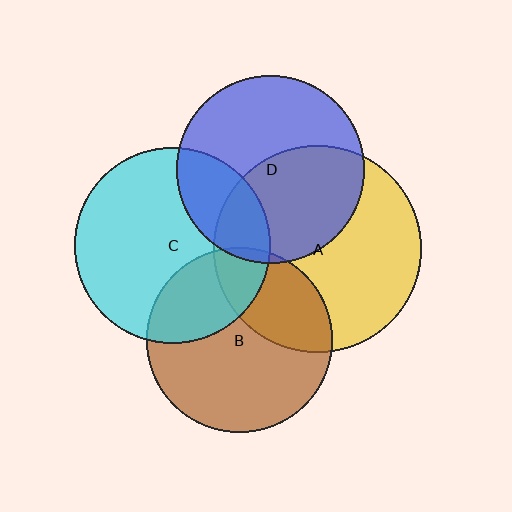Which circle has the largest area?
Circle A (yellow).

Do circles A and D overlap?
Yes.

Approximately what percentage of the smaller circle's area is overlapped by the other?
Approximately 45%.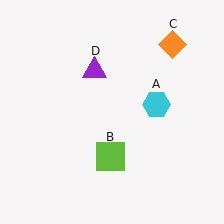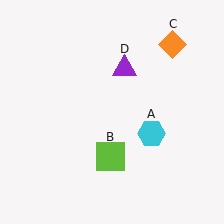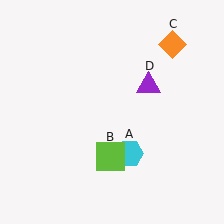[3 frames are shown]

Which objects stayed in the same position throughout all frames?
Lime square (object B) and orange diamond (object C) remained stationary.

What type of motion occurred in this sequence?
The cyan hexagon (object A), purple triangle (object D) rotated clockwise around the center of the scene.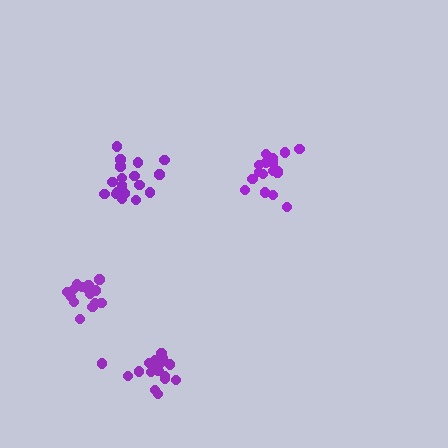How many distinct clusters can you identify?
There are 4 distinct clusters.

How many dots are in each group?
Group 1: 18 dots, Group 2: 17 dots, Group 3: 18 dots, Group 4: 16 dots (69 total).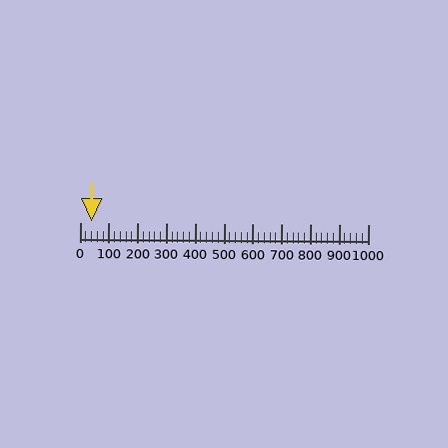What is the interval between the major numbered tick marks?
The major tick marks are spaced 100 units apart.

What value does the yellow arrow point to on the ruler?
The yellow arrow points to approximately 40.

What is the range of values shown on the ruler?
The ruler shows values from 0 to 1000.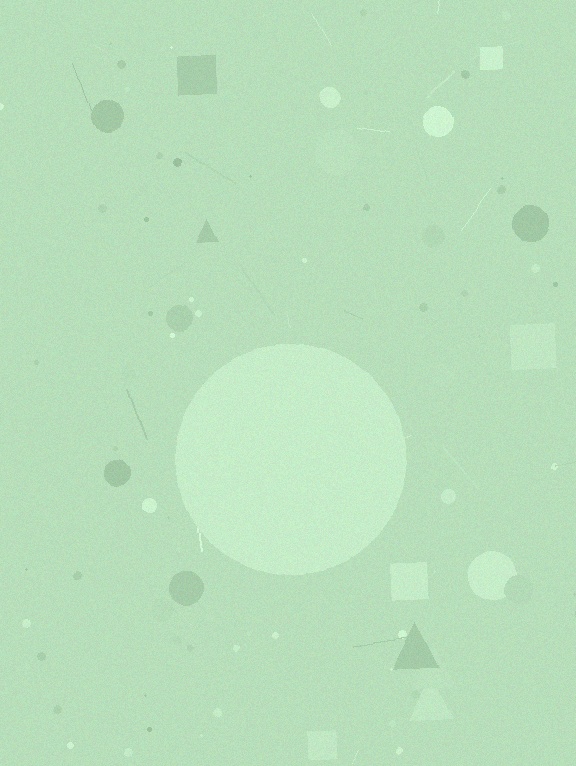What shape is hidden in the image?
A circle is hidden in the image.